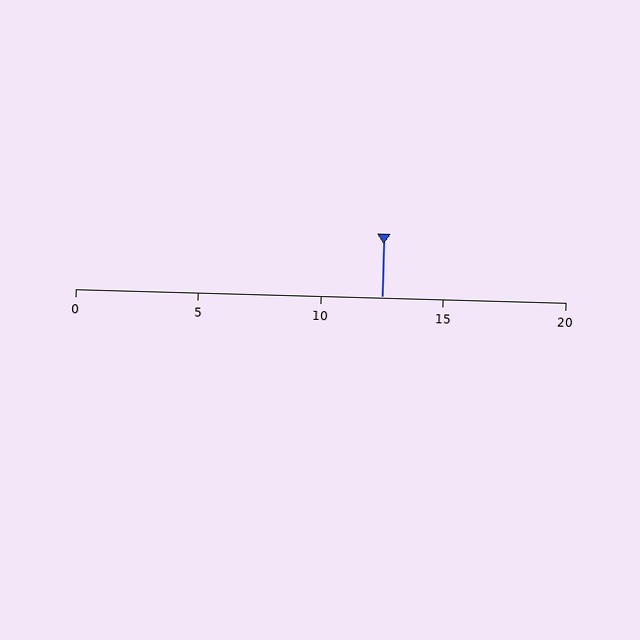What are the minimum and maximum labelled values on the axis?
The axis runs from 0 to 20.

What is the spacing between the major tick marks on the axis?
The major ticks are spaced 5 apart.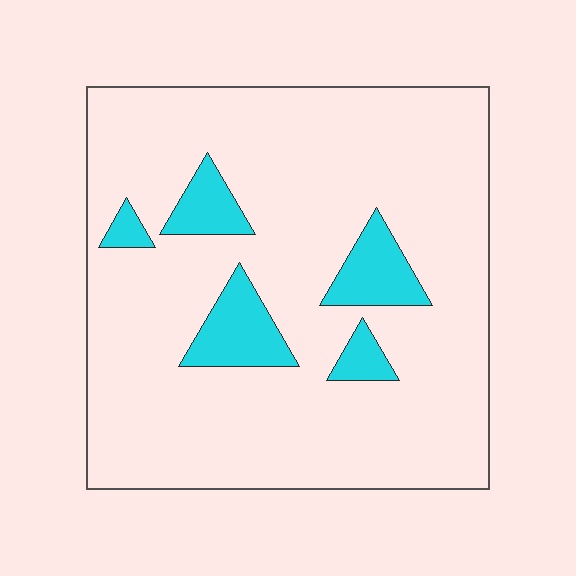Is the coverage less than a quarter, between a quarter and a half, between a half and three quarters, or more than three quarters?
Less than a quarter.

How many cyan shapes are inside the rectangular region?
5.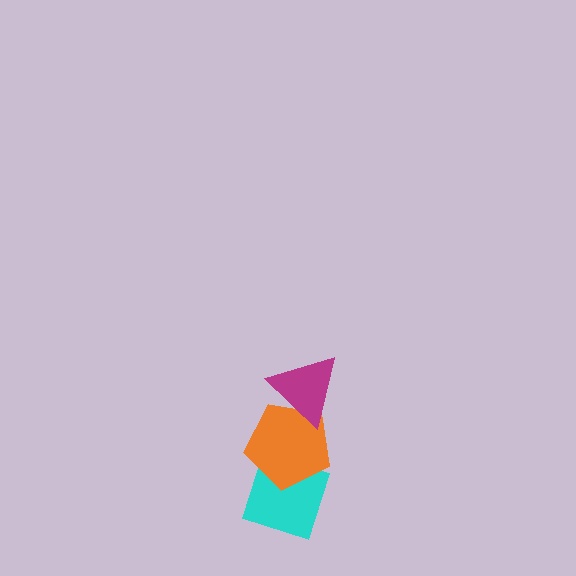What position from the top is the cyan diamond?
The cyan diamond is 3rd from the top.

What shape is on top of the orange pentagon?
The magenta triangle is on top of the orange pentagon.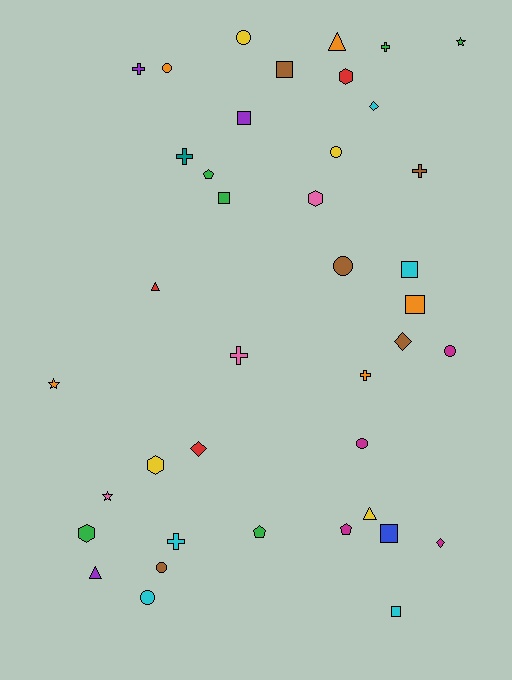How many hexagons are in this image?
There are 4 hexagons.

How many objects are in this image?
There are 40 objects.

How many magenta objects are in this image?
There are 4 magenta objects.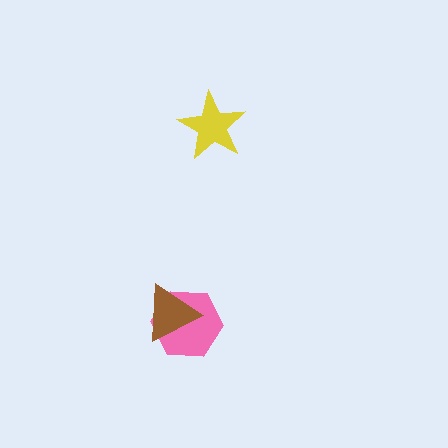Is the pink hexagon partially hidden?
Yes, it is partially covered by another shape.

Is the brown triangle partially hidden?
No, no other shape covers it.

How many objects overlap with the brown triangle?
1 object overlaps with the brown triangle.